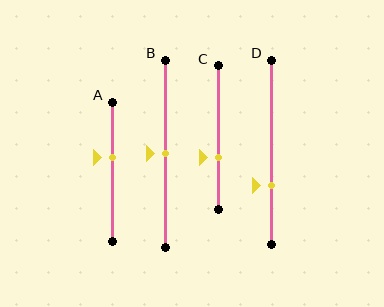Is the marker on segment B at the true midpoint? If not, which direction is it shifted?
Yes, the marker on segment B is at the true midpoint.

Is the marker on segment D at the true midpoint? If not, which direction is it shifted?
No, the marker on segment D is shifted downward by about 18% of the segment length.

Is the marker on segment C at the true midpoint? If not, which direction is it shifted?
No, the marker on segment C is shifted downward by about 14% of the segment length.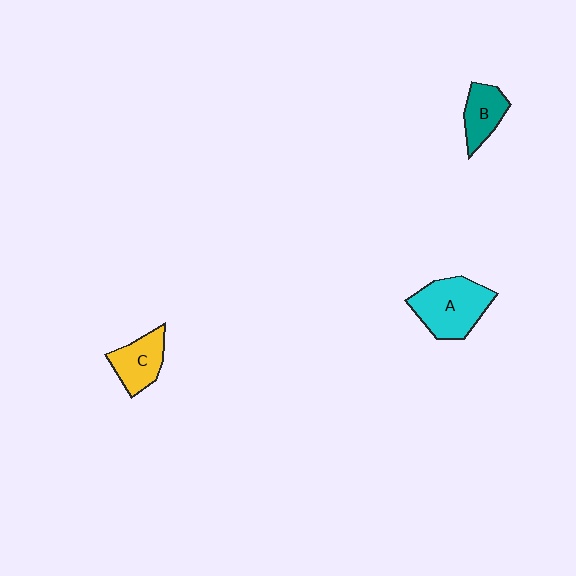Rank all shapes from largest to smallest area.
From largest to smallest: A (cyan), C (yellow), B (teal).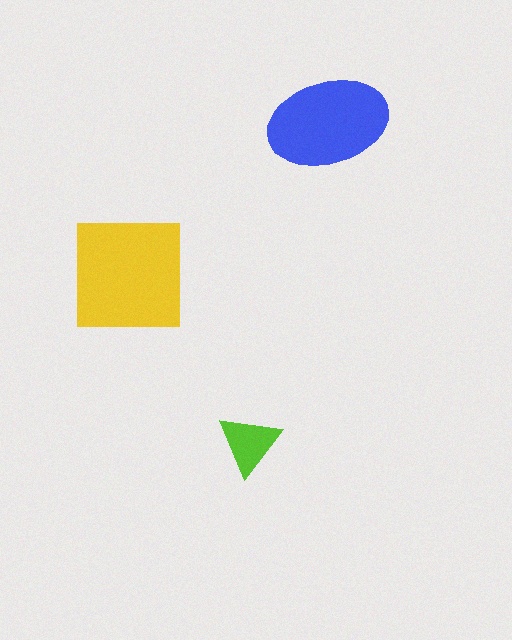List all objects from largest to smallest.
The yellow square, the blue ellipse, the lime triangle.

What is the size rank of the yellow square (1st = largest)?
1st.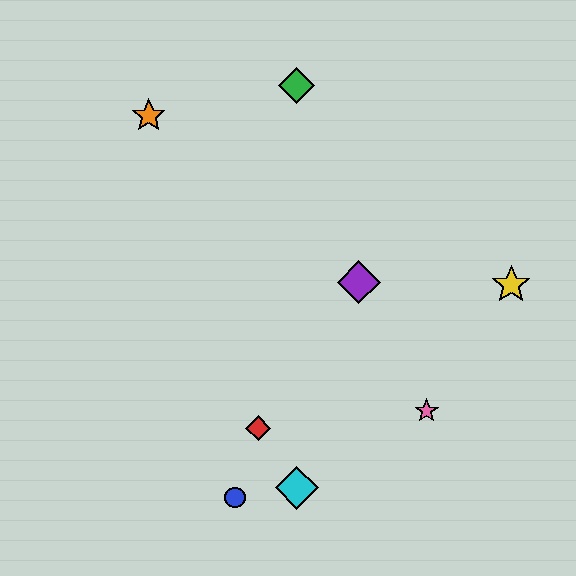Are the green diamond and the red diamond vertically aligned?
No, the green diamond is at x≈297 and the red diamond is at x≈258.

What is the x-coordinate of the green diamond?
The green diamond is at x≈297.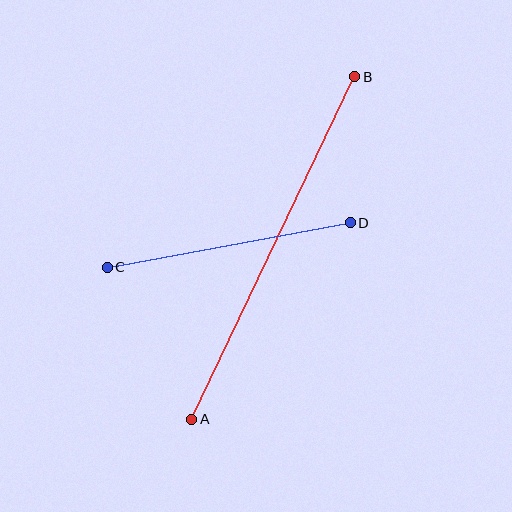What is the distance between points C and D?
The distance is approximately 247 pixels.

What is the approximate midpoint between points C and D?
The midpoint is at approximately (229, 245) pixels.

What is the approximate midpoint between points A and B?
The midpoint is at approximately (273, 248) pixels.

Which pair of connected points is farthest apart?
Points A and B are farthest apart.